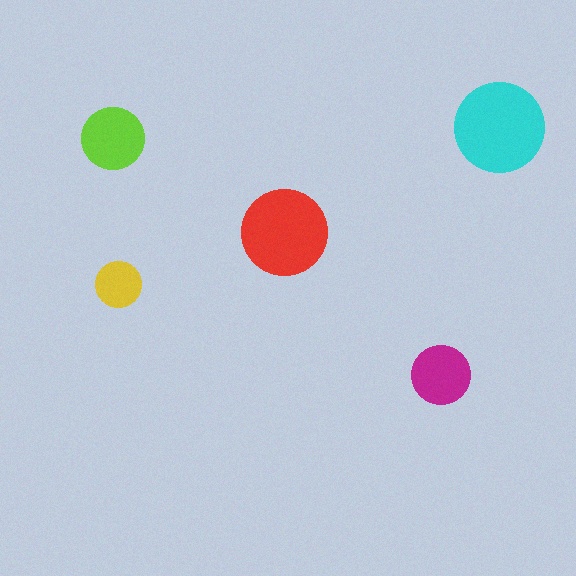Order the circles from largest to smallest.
the cyan one, the red one, the lime one, the magenta one, the yellow one.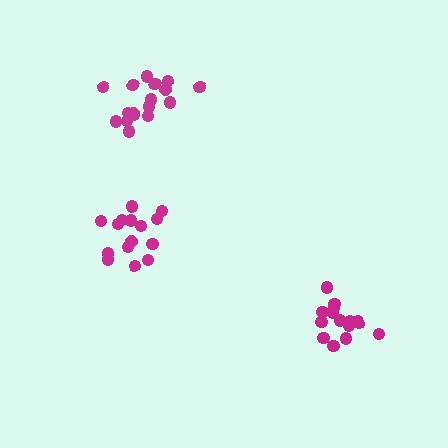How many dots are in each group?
Group 1: 15 dots, Group 2: 15 dots, Group 3: 17 dots (47 total).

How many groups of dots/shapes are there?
There are 3 groups.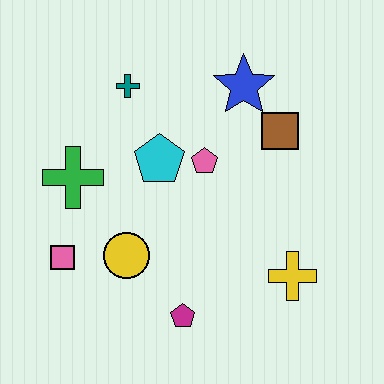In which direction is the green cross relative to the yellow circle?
The green cross is above the yellow circle.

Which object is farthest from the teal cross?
The yellow cross is farthest from the teal cross.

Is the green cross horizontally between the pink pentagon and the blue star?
No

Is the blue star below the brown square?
No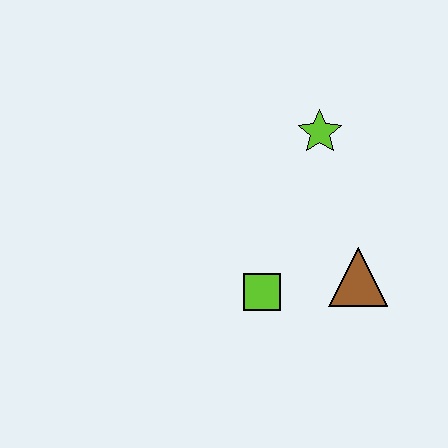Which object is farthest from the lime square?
The lime star is farthest from the lime square.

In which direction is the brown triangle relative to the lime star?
The brown triangle is below the lime star.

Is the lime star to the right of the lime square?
Yes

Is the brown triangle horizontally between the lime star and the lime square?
No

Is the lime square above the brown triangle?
No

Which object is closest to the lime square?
The brown triangle is closest to the lime square.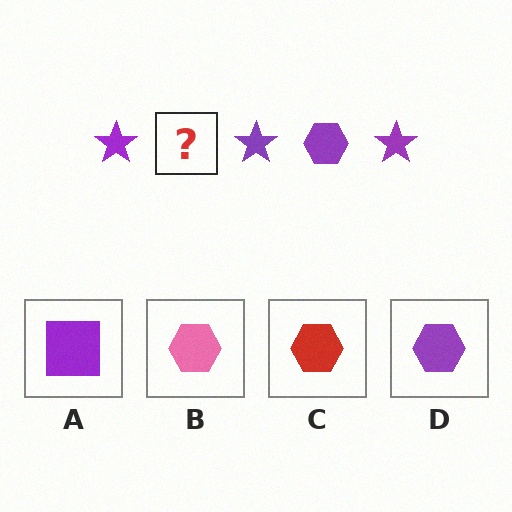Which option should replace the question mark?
Option D.